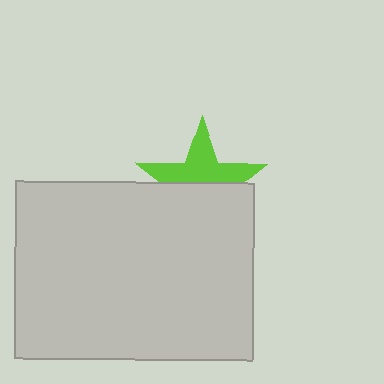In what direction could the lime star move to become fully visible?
The lime star could move up. That would shift it out from behind the light gray rectangle entirely.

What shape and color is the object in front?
The object in front is a light gray rectangle.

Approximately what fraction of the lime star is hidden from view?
Roughly 52% of the lime star is hidden behind the light gray rectangle.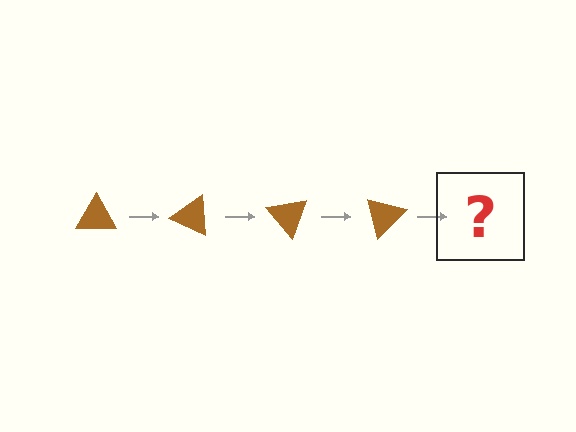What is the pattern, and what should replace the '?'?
The pattern is that the triangle rotates 25 degrees each step. The '?' should be a brown triangle rotated 100 degrees.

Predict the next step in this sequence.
The next step is a brown triangle rotated 100 degrees.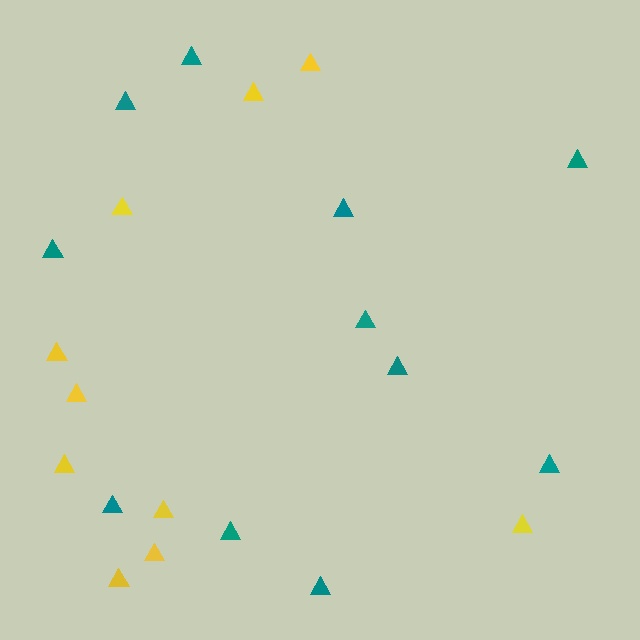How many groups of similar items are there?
There are 2 groups: one group of yellow triangles (10) and one group of teal triangles (11).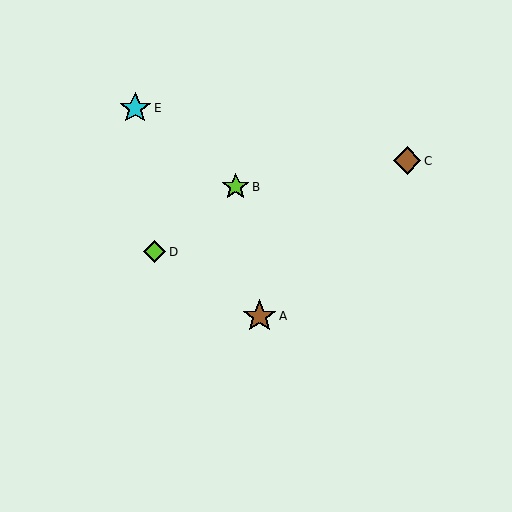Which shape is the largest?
The brown star (labeled A) is the largest.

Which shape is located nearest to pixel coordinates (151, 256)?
The lime diamond (labeled D) at (155, 252) is nearest to that location.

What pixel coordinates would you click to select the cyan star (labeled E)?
Click at (135, 108) to select the cyan star E.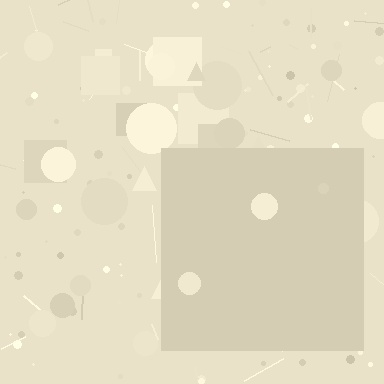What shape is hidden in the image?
A square is hidden in the image.